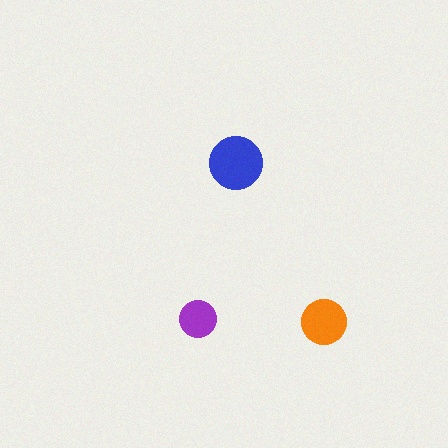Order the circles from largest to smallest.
the blue one, the orange one, the purple one.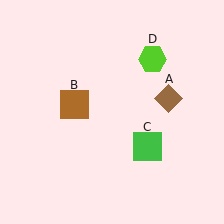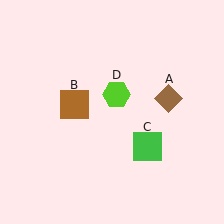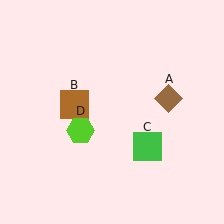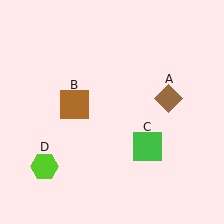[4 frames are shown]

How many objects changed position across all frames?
1 object changed position: lime hexagon (object D).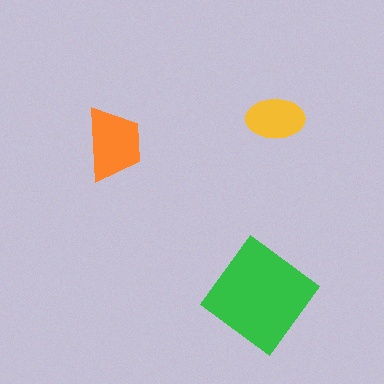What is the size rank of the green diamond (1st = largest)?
1st.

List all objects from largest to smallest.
The green diamond, the orange trapezoid, the yellow ellipse.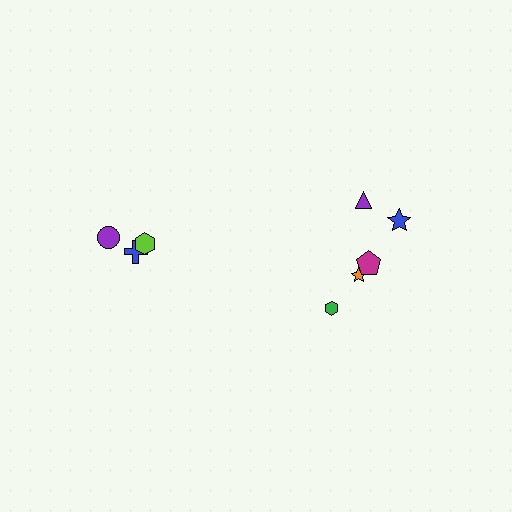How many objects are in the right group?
There are 5 objects.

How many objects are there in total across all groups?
There are 8 objects.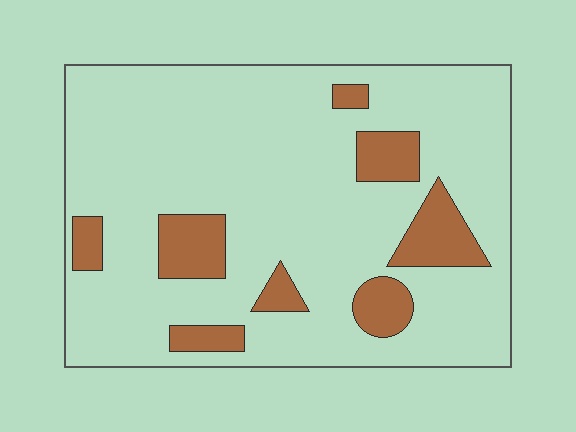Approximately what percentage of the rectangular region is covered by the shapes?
Approximately 15%.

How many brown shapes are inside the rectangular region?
8.